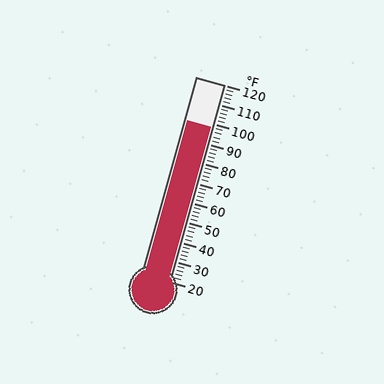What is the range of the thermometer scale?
The thermometer scale ranges from 20°F to 120°F.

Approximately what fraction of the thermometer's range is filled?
The thermometer is filled to approximately 80% of its range.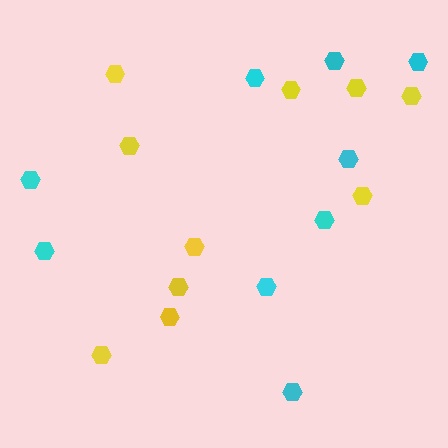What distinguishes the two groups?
There are 2 groups: one group of yellow hexagons (10) and one group of cyan hexagons (9).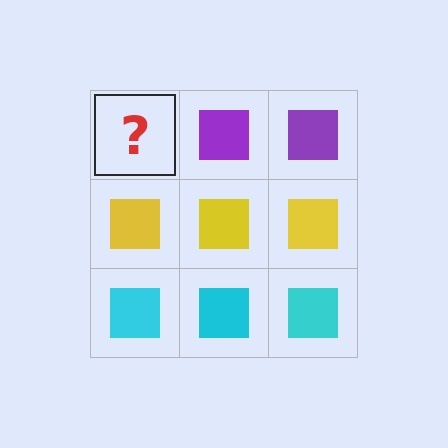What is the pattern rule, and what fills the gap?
The rule is that each row has a consistent color. The gap should be filled with a purple square.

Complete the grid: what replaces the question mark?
The question mark should be replaced with a purple square.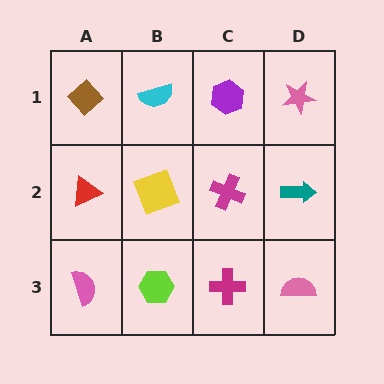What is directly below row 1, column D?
A teal arrow.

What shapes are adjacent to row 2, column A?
A brown diamond (row 1, column A), a pink semicircle (row 3, column A), a yellow square (row 2, column B).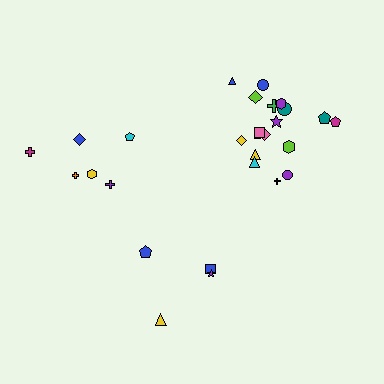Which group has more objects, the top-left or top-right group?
The top-right group.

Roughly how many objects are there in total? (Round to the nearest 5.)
Roughly 30 objects in total.